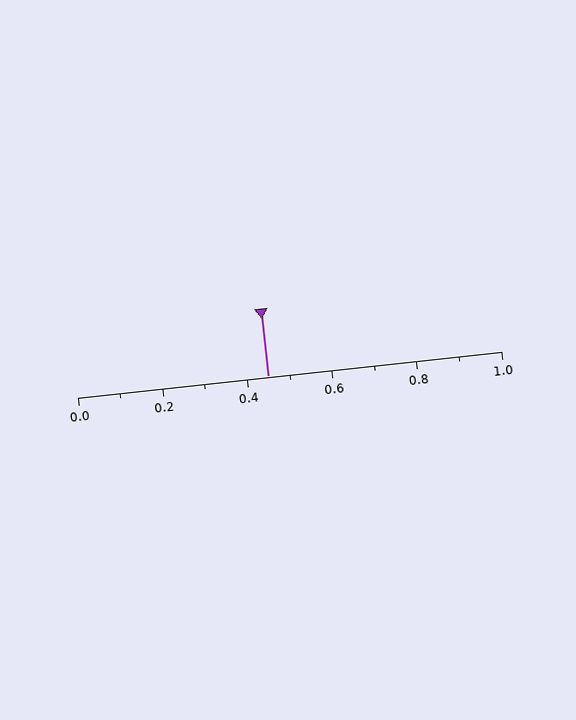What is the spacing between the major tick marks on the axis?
The major ticks are spaced 0.2 apart.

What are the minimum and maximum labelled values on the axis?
The axis runs from 0.0 to 1.0.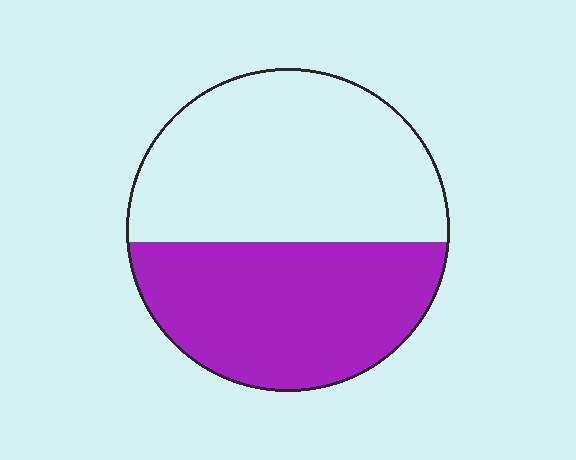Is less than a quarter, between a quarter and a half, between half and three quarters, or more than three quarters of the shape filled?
Between a quarter and a half.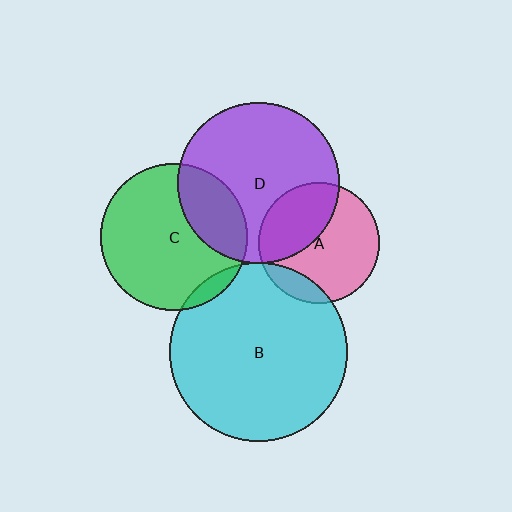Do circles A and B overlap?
Yes.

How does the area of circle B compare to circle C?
Approximately 1.5 times.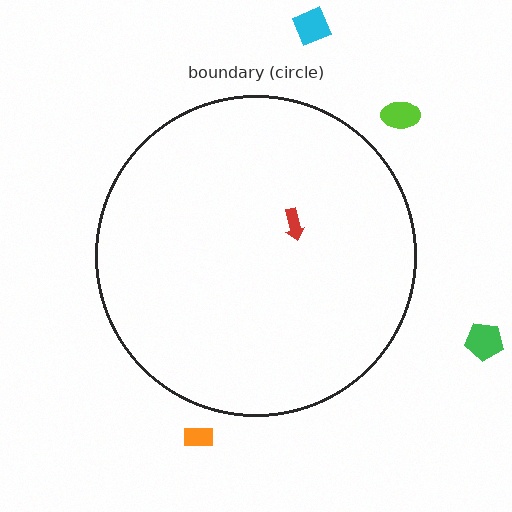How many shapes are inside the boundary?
1 inside, 4 outside.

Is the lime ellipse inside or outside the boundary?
Outside.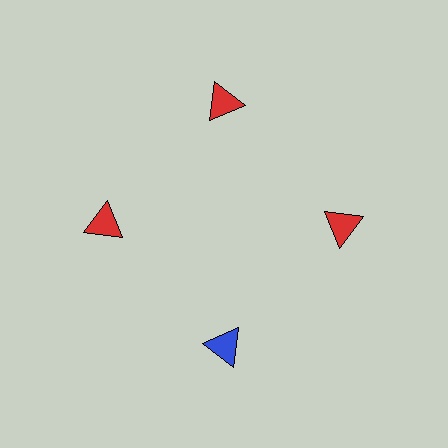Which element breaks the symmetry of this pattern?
The blue triangle at roughly the 6 o'clock position breaks the symmetry. All other shapes are red triangles.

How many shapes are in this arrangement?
There are 4 shapes arranged in a ring pattern.